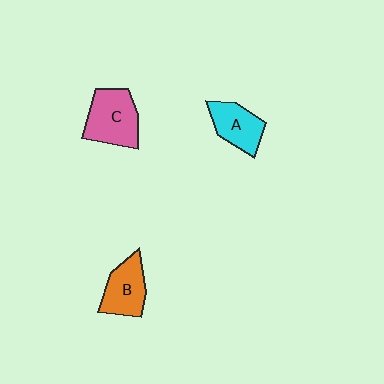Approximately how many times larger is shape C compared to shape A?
Approximately 1.3 times.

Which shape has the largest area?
Shape C (pink).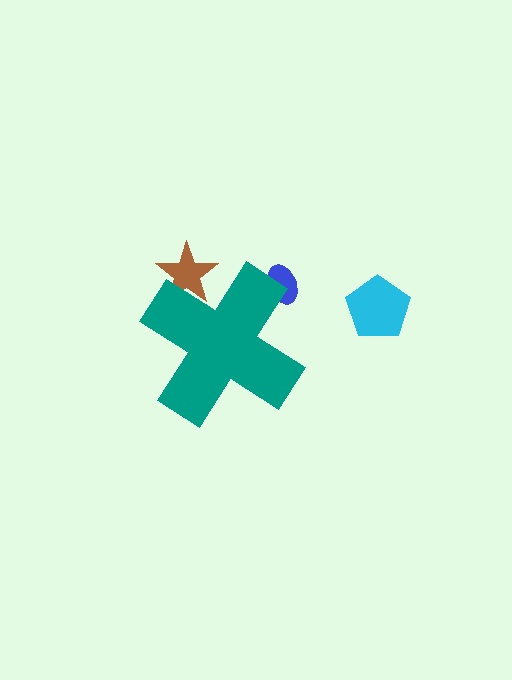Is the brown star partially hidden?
Yes, the brown star is partially hidden behind the teal cross.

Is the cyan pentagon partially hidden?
No, the cyan pentagon is fully visible.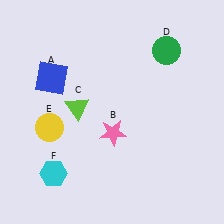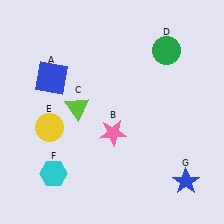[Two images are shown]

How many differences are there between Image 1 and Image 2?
There is 1 difference between the two images.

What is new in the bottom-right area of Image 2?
A blue star (G) was added in the bottom-right area of Image 2.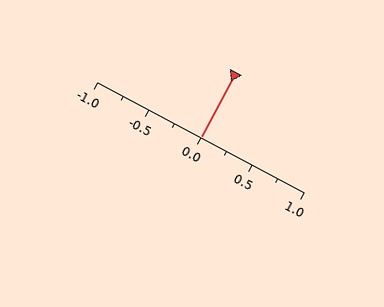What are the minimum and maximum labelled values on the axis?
The axis runs from -1.0 to 1.0.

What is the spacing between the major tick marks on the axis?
The major ticks are spaced 0.5 apart.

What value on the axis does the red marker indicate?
The marker indicates approximately 0.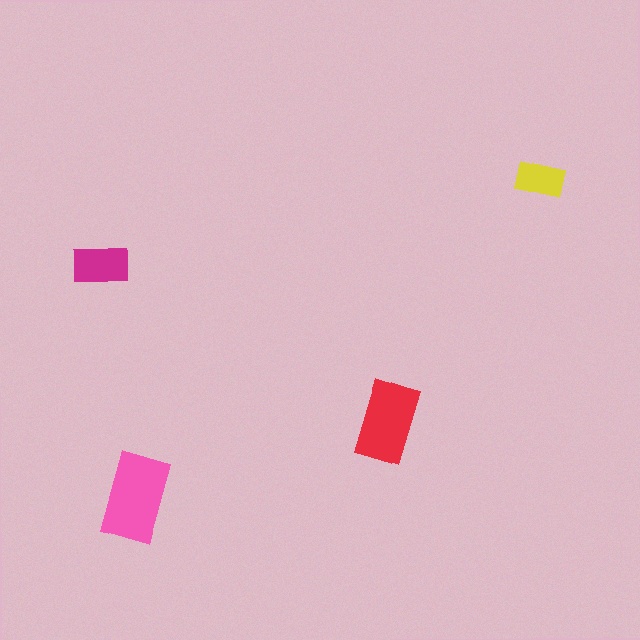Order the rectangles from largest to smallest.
the pink one, the red one, the magenta one, the yellow one.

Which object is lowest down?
The pink rectangle is bottommost.